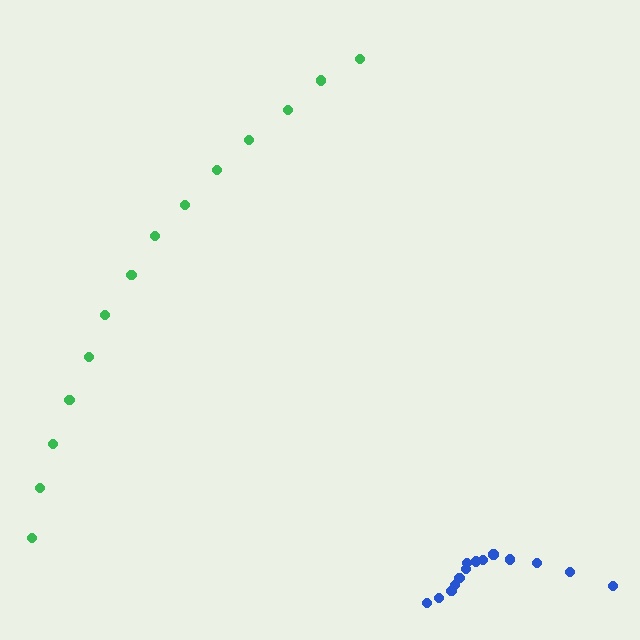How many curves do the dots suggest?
There are 2 distinct paths.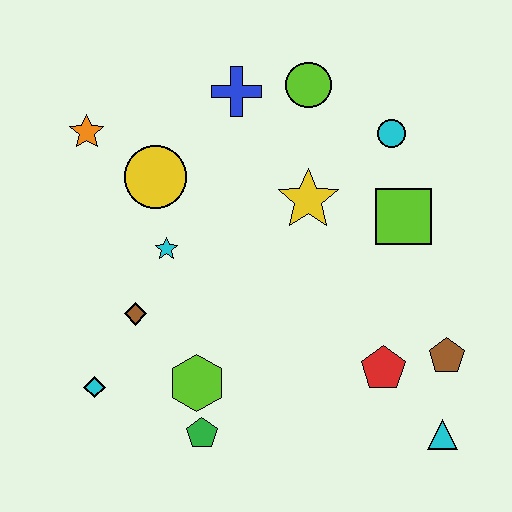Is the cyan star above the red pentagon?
Yes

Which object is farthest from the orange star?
The cyan triangle is farthest from the orange star.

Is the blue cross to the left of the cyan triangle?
Yes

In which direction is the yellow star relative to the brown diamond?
The yellow star is to the right of the brown diamond.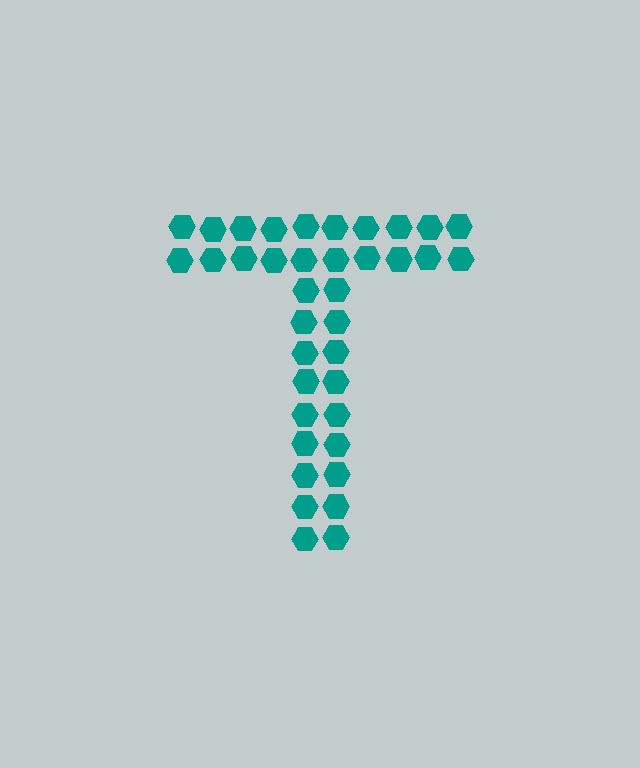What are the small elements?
The small elements are hexagons.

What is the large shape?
The large shape is the letter T.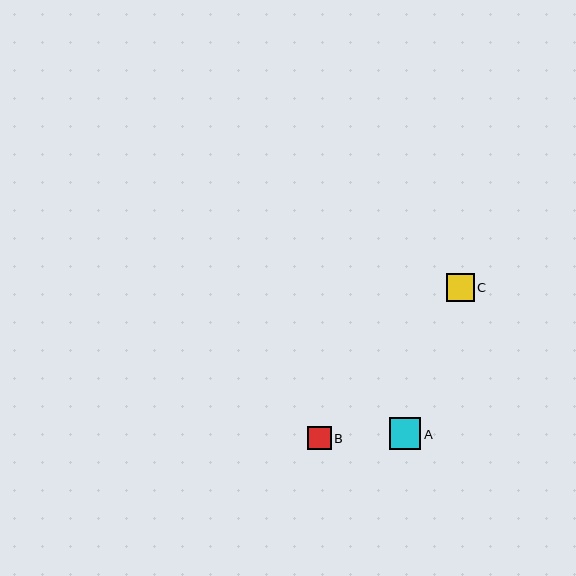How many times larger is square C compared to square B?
Square C is approximately 1.2 times the size of square B.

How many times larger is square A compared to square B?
Square A is approximately 1.4 times the size of square B.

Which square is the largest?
Square A is the largest with a size of approximately 32 pixels.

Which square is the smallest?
Square B is the smallest with a size of approximately 23 pixels.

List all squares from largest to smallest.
From largest to smallest: A, C, B.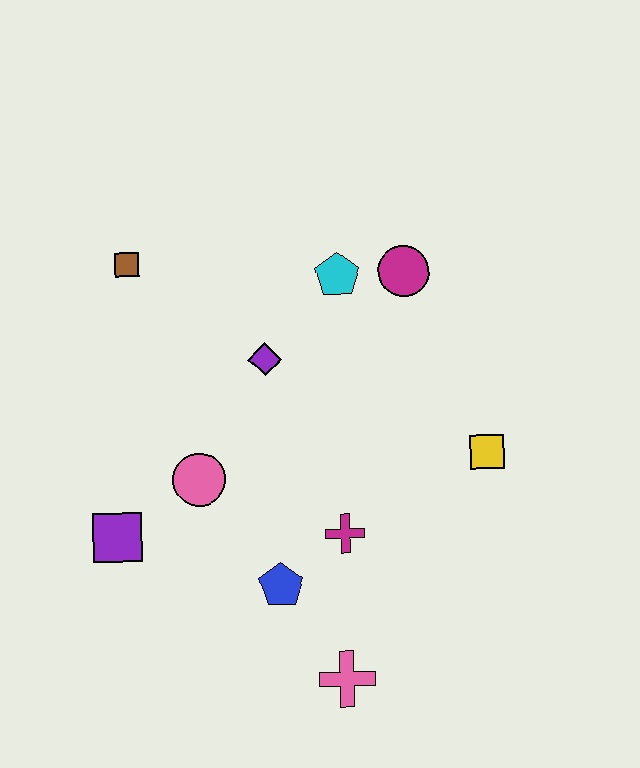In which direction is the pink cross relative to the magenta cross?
The pink cross is below the magenta cross.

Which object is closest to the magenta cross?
The blue pentagon is closest to the magenta cross.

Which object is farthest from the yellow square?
The brown square is farthest from the yellow square.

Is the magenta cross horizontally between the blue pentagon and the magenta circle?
Yes